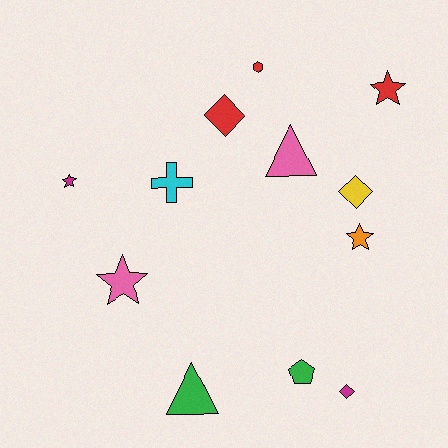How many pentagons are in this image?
There is 1 pentagon.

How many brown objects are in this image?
There are no brown objects.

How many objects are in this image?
There are 12 objects.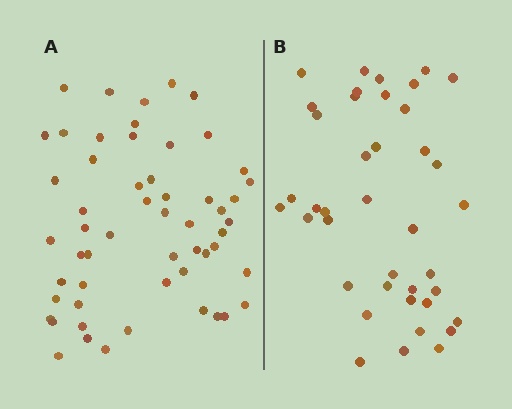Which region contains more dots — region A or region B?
Region A (the left region) has more dots.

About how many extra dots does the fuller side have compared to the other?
Region A has approximately 15 more dots than region B.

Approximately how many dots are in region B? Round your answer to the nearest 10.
About 40 dots.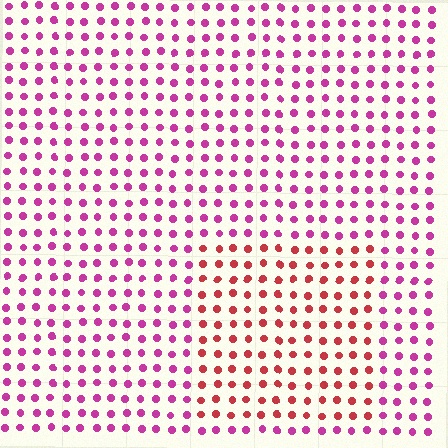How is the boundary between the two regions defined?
The boundary is defined purely by a slight shift in hue (about 40 degrees). Spacing, size, and orientation are identical on both sides.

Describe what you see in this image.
The image is filled with small magenta elements in a uniform arrangement. A rectangle-shaped region is visible where the elements are tinted to a slightly different hue, forming a subtle color boundary.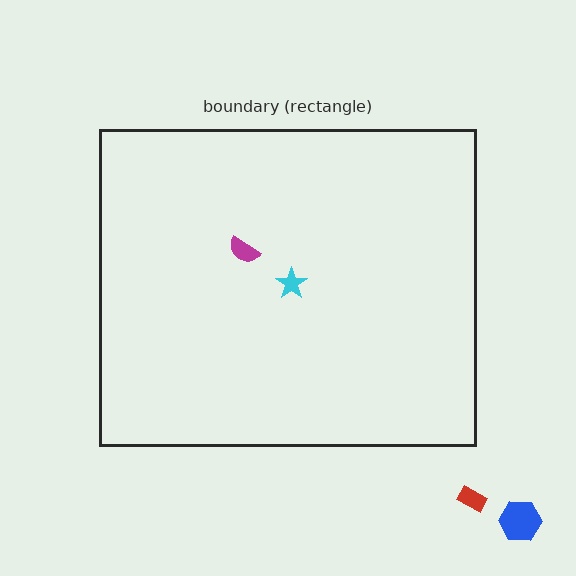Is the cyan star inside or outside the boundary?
Inside.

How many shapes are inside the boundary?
2 inside, 2 outside.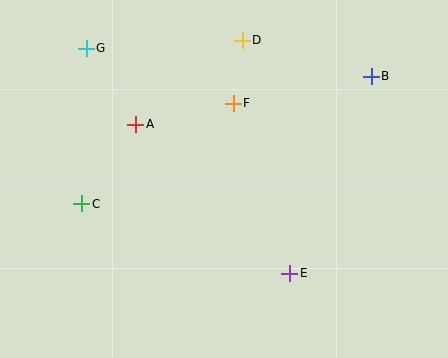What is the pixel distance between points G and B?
The distance between G and B is 286 pixels.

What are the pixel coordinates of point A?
Point A is at (136, 124).